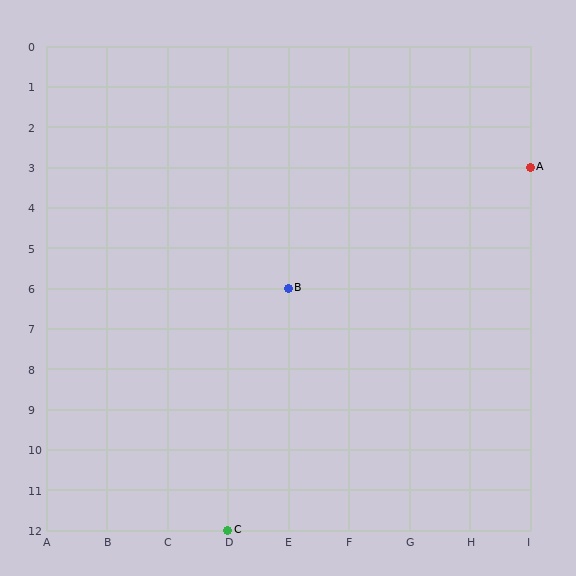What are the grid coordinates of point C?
Point C is at grid coordinates (D, 12).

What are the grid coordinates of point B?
Point B is at grid coordinates (E, 6).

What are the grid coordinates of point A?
Point A is at grid coordinates (I, 3).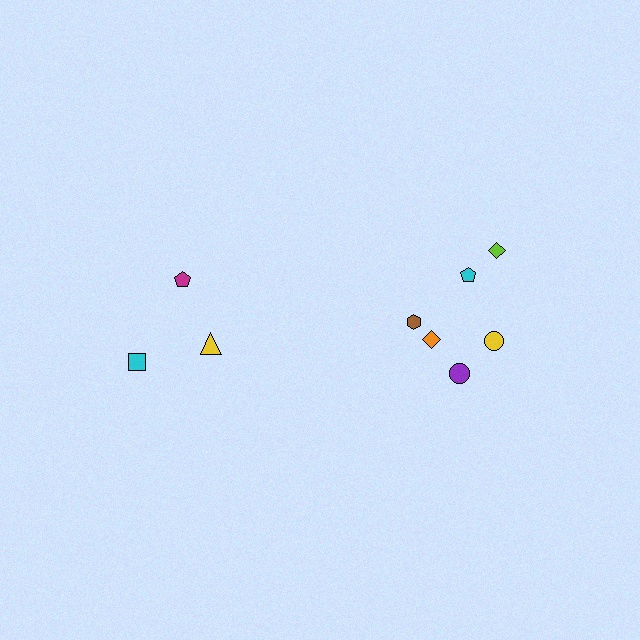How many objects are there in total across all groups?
There are 9 objects.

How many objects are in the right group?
There are 6 objects.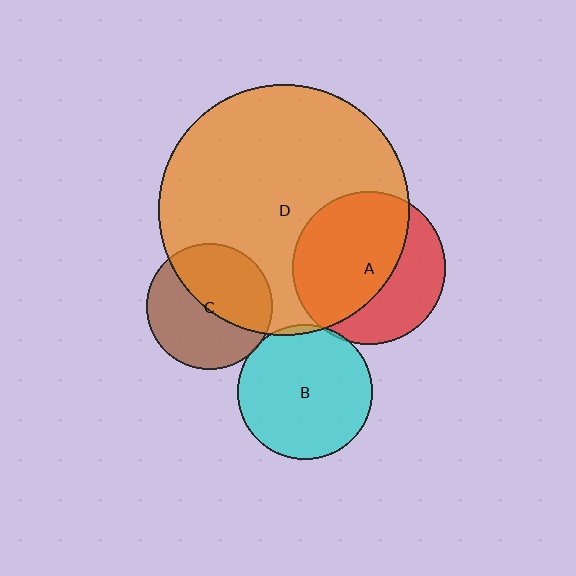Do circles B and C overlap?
Yes.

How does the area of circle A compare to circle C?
Approximately 1.5 times.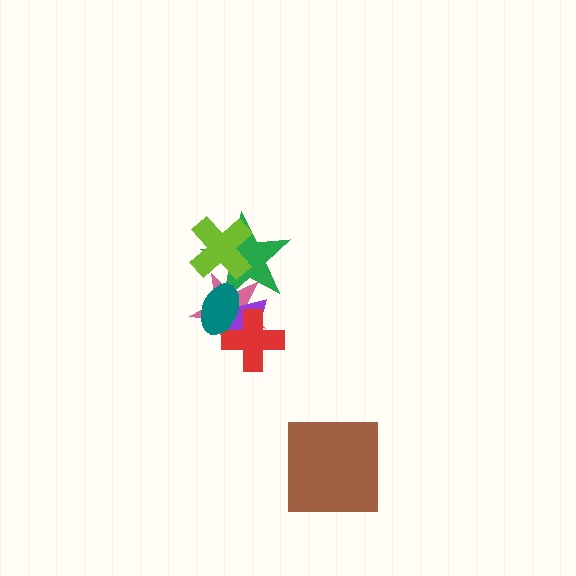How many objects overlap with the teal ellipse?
4 objects overlap with the teal ellipse.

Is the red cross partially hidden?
Yes, it is partially covered by another shape.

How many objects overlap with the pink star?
5 objects overlap with the pink star.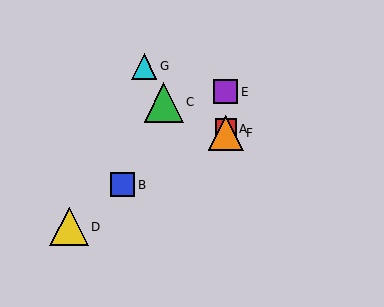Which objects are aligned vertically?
Objects A, E, F are aligned vertically.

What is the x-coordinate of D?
Object D is at x≈69.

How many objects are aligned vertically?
3 objects (A, E, F) are aligned vertically.